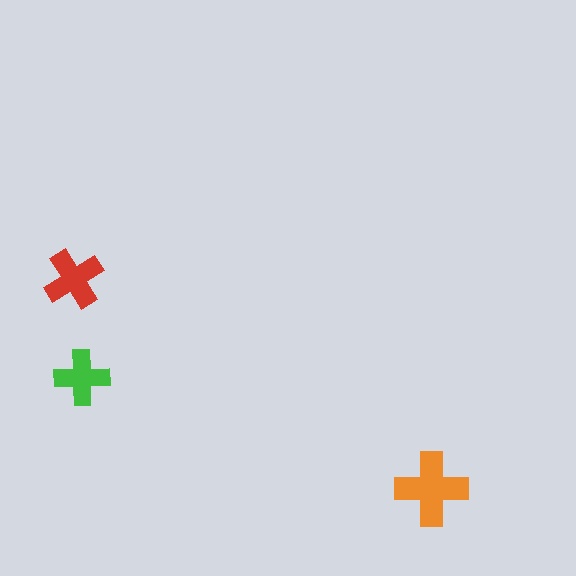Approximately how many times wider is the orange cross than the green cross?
About 1.5 times wider.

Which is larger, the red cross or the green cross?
The red one.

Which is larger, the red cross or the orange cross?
The orange one.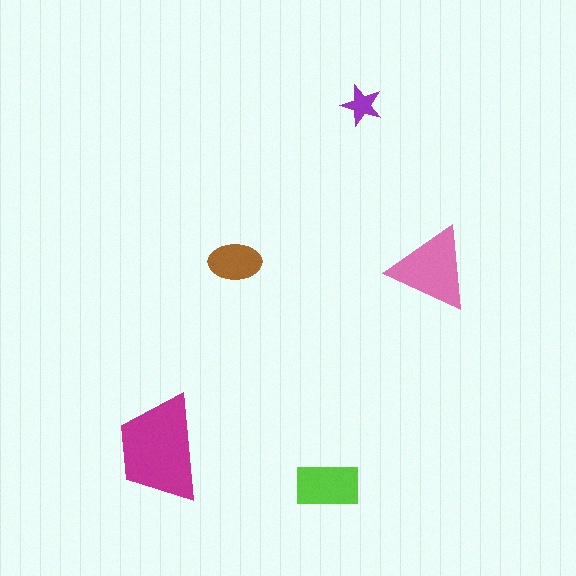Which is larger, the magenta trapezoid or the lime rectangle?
The magenta trapezoid.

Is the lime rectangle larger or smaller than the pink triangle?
Smaller.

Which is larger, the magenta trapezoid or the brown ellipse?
The magenta trapezoid.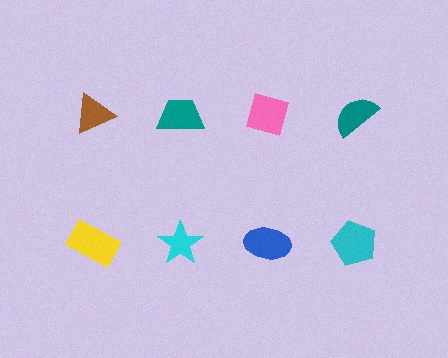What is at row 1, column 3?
A pink diamond.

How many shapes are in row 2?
4 shapes.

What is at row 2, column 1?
A yellow rectangle.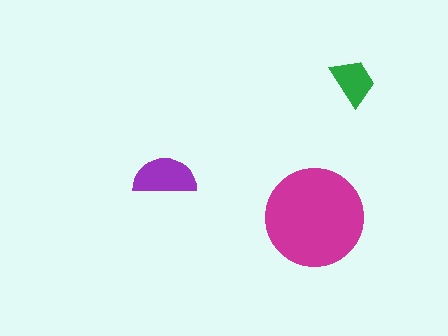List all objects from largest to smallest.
The magenta circle, the purple semicircle, the green trapezoid.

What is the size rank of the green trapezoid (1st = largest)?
3rd.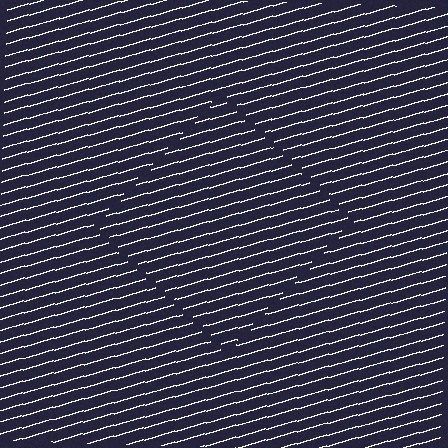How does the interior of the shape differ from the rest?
The interior of the shape contains the same grating, shifted by half a period — the contour is defined by the phase discontinuity where line-ends from the inner and outer gratings abut.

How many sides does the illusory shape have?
4 sides — the line-ends trace a square.